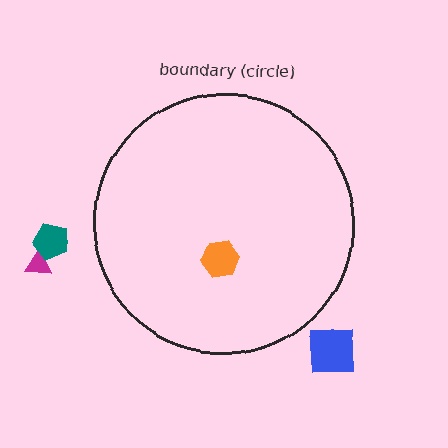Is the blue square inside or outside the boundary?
Outside.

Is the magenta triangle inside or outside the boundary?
Outside.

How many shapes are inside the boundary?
1 inside, 3 outside.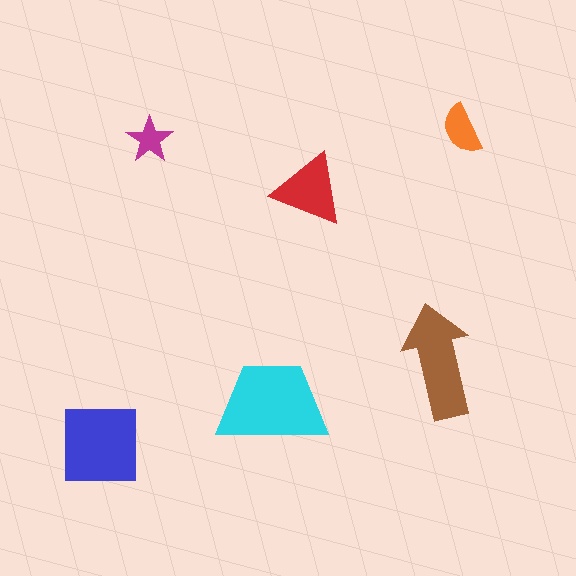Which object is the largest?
The cyan trapezoid.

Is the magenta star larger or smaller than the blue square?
Smaller.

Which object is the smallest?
The magenta star.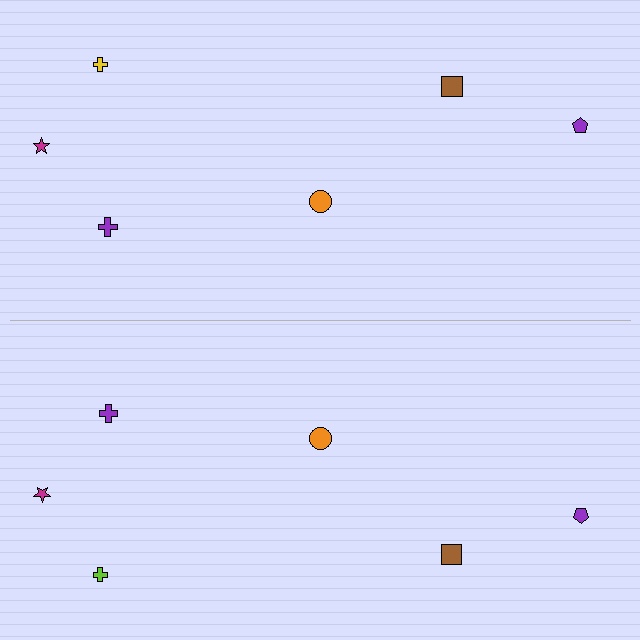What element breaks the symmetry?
The lime cross on the bottom side breaks the symmetry — its mirror counterpart is yellow.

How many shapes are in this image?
There are 12 shapes in this image.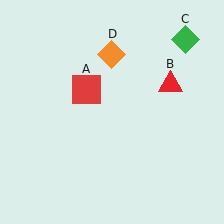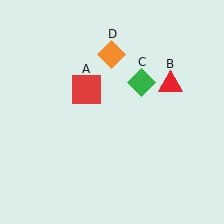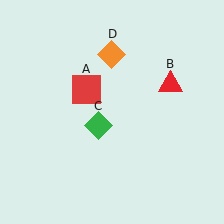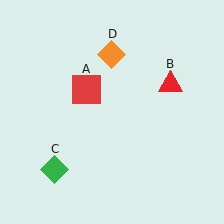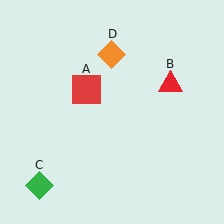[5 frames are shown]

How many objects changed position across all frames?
1 object changed position: green diamond (object C).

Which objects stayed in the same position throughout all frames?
Red square (object A) and red triangle (object B) and orange diamond (object D) remained stationary.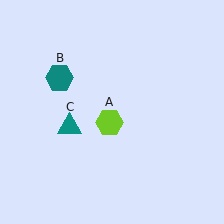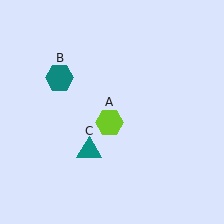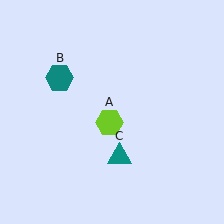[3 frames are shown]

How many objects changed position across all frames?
1 object changed position: teal triangle (object C).